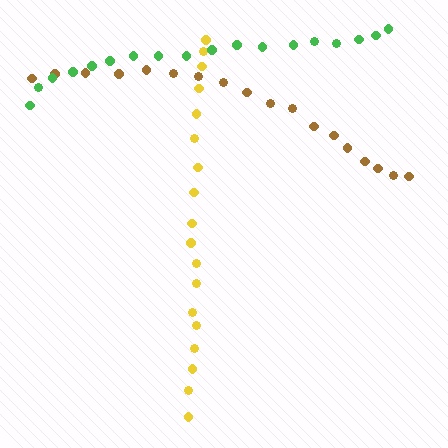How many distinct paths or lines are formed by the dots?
There are 3 distinct paths.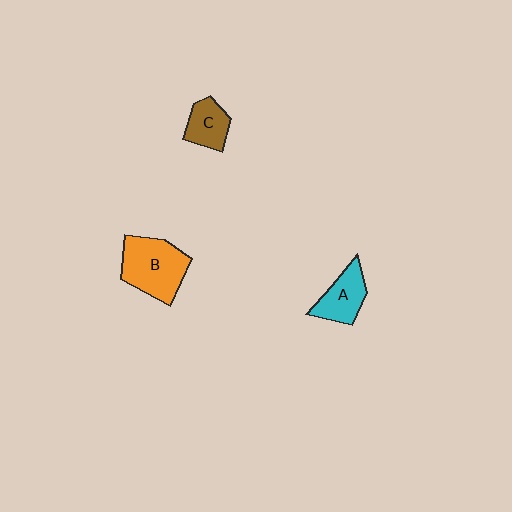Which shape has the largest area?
Shape B (orange).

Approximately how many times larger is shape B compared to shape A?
Approximately 1.6 times.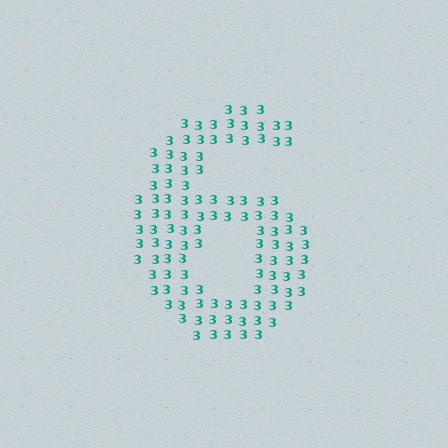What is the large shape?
The large shape is the digit 6.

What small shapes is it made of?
It is made of small digit 3's.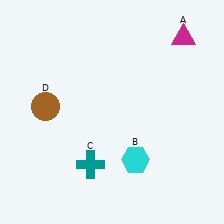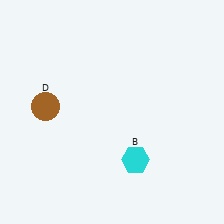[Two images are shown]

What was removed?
The magenta triangle (A), the teal cross (C) were removed in Image 2.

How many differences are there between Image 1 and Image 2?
There are 2 differences between the two images.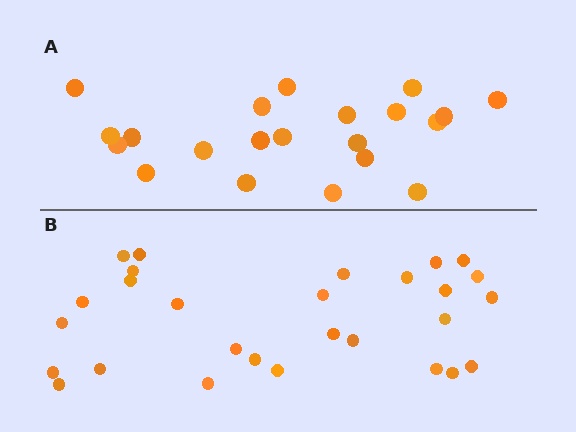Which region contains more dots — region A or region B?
Region B (the bottom region) has more dots.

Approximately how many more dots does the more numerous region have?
Region B has roughly 8 or so more dots than region A.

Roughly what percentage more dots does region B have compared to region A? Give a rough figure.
About 35% more.